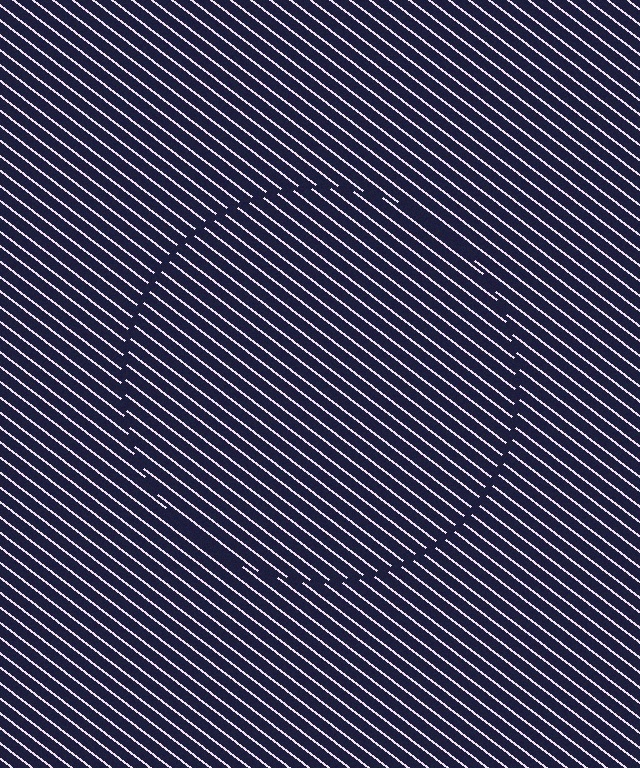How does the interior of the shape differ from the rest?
The interior of the shape contains the same grating, shifted by half a period — the contour is defined by the phase discontinuity where line-ends from the inner and outer gratings abut.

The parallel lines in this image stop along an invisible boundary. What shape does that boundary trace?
An illusory circle. The interior of the shape contains the same grating, shifted by half a period — the contour is defined by the phase discontinuity where line-ends from the inner and outer gratings abut.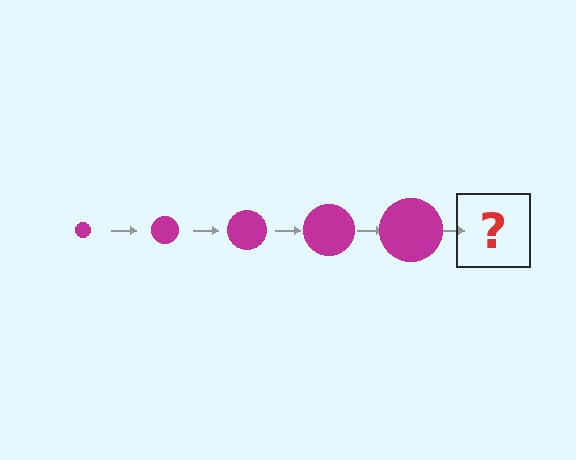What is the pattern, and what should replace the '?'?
The pattern is that the circle gets progressively larger each step. The '?' should be a magenta circle, larger than the previous one.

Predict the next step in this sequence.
The next step is a magenta circle, larger than the previous one.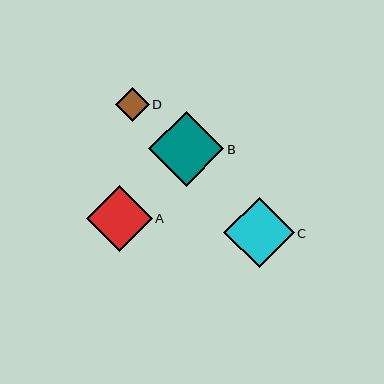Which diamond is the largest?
Diamond B is the largest with a size of approximately 75 pixels.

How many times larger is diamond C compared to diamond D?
Diamond C is approximately 2.1 times the size of diamond D.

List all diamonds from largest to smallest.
From largest to smallest: B, C, A, D.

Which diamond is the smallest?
Diamond D is the smallest with a size of approximately 34 pixels.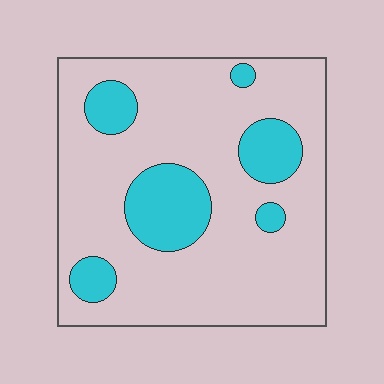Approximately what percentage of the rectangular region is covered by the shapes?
Approximately 20%.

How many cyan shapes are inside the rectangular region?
6.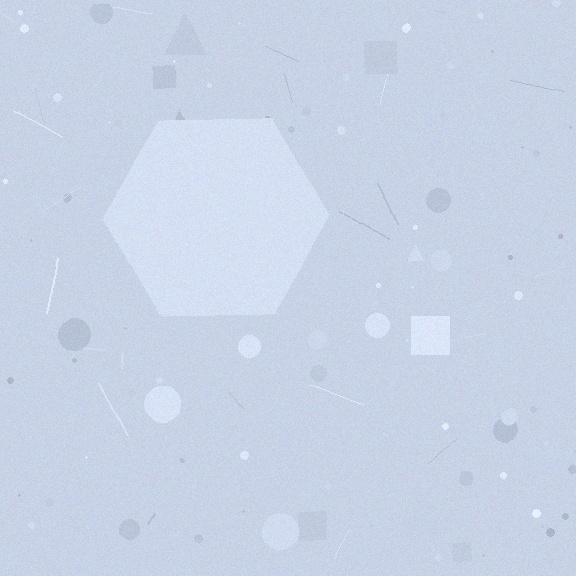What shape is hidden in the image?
A hexagon is hidden in the image.